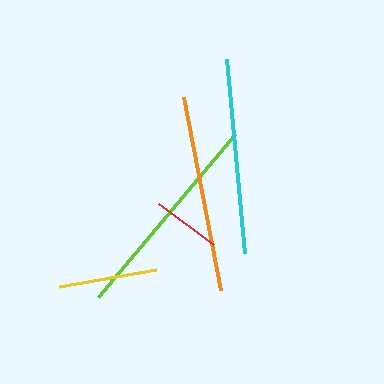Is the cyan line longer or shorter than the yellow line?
The cyan line is longer than the yellow line.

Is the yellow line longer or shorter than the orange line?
The orange line is longer than the yellow line.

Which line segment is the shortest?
The red line is the shortest at approximately 69 pixels.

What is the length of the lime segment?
The lime segment is approximately 213 pixels long.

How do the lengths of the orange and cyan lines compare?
The orange and cyan lines are approximately the same length.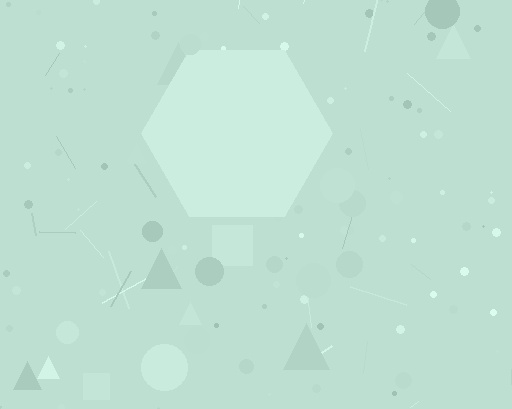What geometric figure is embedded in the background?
A hexagon is embedded in the background.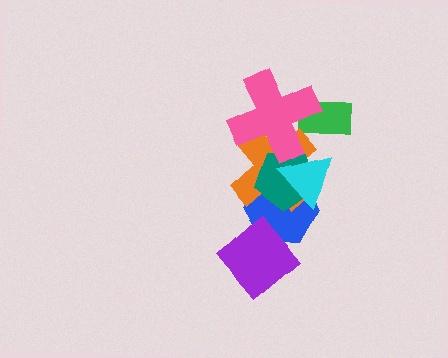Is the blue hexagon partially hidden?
Yes, it is partially covered by another shape.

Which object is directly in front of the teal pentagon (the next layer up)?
The pink cross is directly in front of the teal pentagon.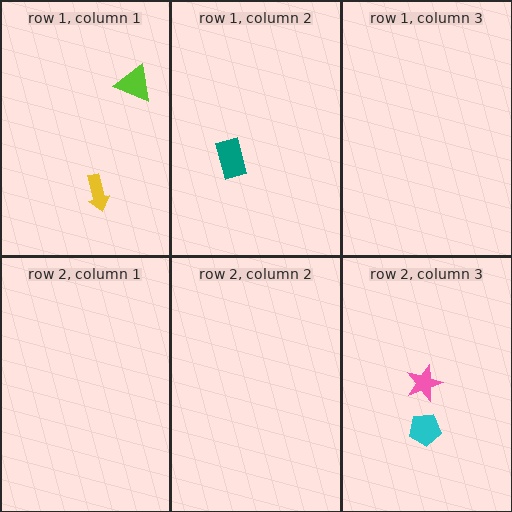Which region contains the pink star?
The row 2, column 3 region.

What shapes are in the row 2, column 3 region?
The pink star, the cyan pentagon.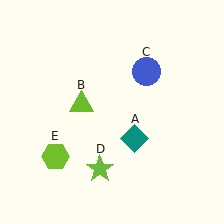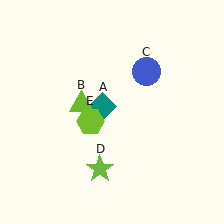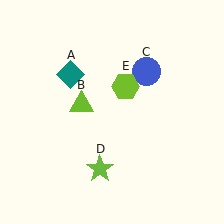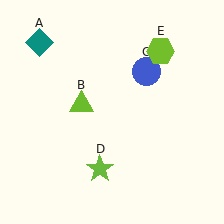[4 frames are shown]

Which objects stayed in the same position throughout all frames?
Lime triangle (object B) and blue circle (object C) and lime star (object D) remained stationary.